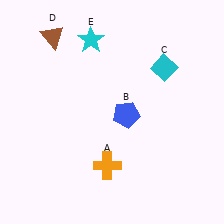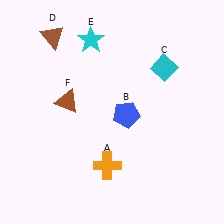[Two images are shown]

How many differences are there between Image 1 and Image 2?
There is 1 difference between the two images.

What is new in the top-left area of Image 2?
A brown triangle (F) was added in the top-left area of Image 2.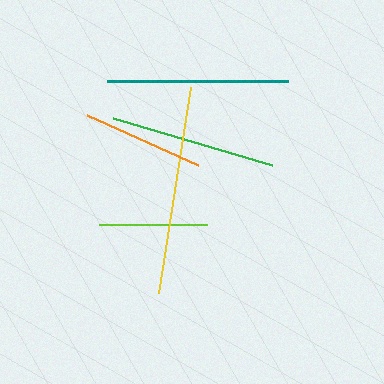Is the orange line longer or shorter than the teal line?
The teal line is longer than the orange line.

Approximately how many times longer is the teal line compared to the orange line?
The teal line is approximately 1.5 times the length of the orange line.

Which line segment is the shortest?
The lime line is the shortest at approximately 108 pixels.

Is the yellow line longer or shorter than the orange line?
The yellow line is longer than the orange line.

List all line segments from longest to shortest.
From longest to shortest: yellow, teal, green, orange, lime.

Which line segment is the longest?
The yellow line is the longest at approximately 209 pixels.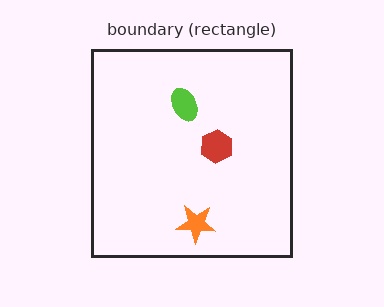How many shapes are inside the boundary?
3 inside, 0 outside.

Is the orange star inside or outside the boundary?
Inside.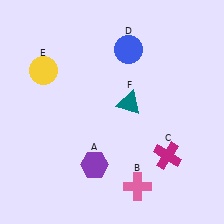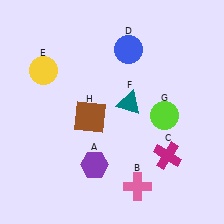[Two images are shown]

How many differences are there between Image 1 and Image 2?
There are 2 differences between the two images.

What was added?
A lime circle (G), a brown square (H) were added in Image 2.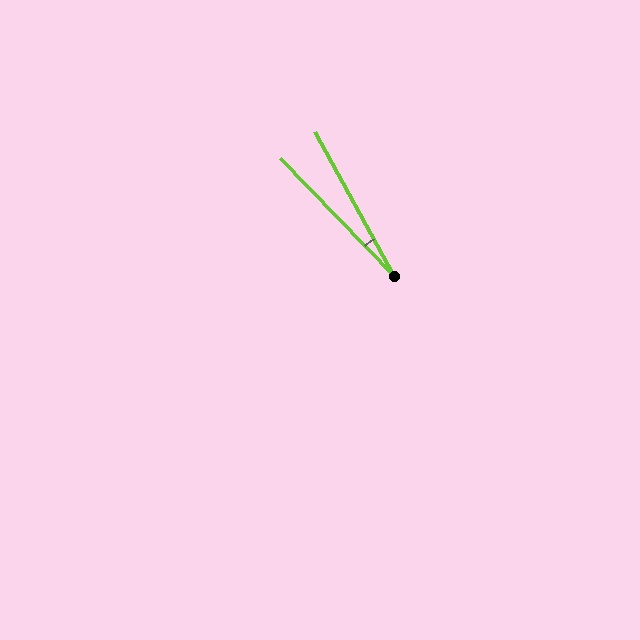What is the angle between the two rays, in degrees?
Approximately 15 degrees.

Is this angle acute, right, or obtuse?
It is acute.